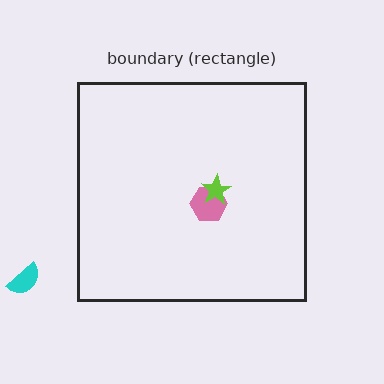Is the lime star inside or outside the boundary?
Inside.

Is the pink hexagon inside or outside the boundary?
Inside.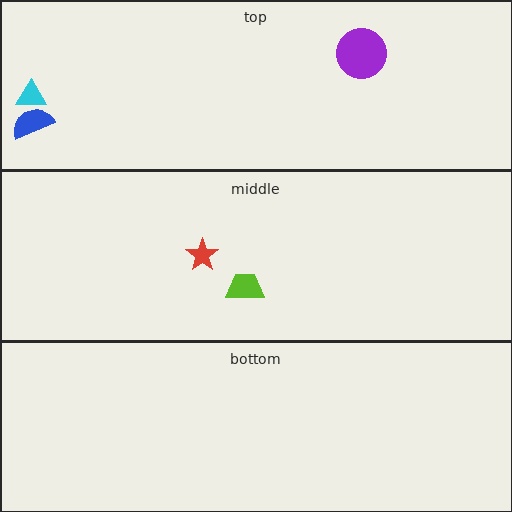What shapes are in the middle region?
The red star, the lime trapezoid.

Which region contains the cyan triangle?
The top region.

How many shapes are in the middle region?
2.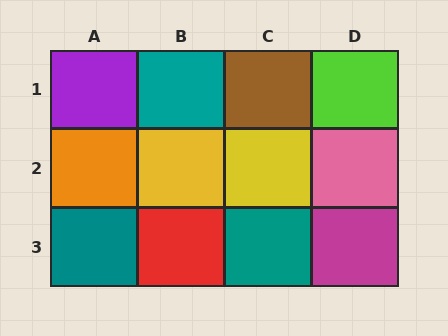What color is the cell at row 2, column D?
Pink.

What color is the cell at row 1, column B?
Teal.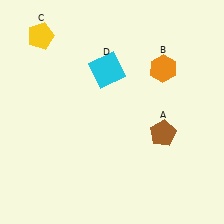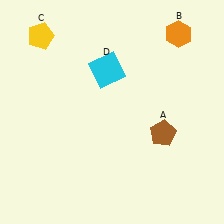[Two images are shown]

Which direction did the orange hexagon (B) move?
The orange hexagon (B) moved up.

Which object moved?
The orange hexagon (B) moved up.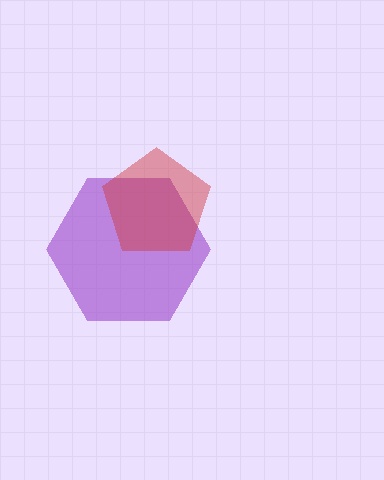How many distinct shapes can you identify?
There are 2 distinct shapes: a purple hexagon, a red pentagon.